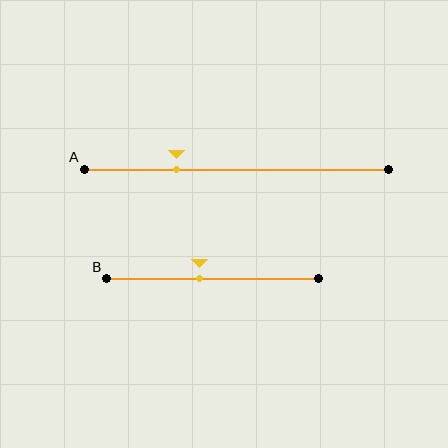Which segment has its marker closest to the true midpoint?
Segment B has its marker closest to the true midpoint.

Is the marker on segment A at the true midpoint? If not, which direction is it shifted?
No, the marker on segment A is shifted to the left by about 20% of the segment length.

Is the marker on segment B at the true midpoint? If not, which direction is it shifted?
No, the marker on segment B is shifted to the left by about 6% of the segment length.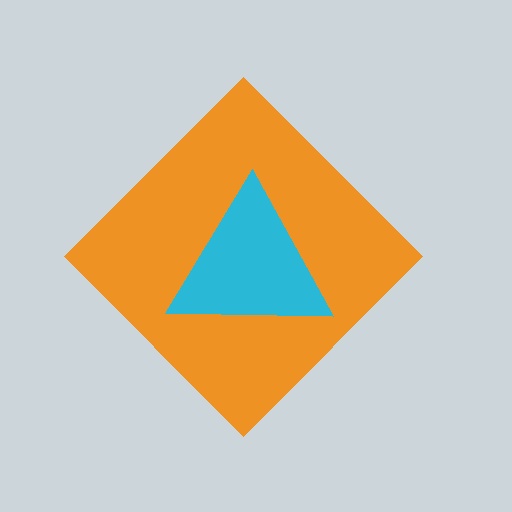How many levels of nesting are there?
2.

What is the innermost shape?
The cyan triangle.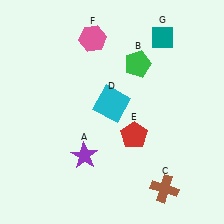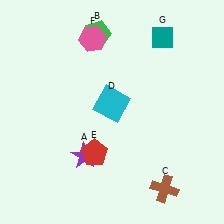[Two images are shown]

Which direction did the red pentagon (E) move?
The red pentagon (E) moved left.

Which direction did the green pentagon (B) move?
The green pentagon (B) moved left.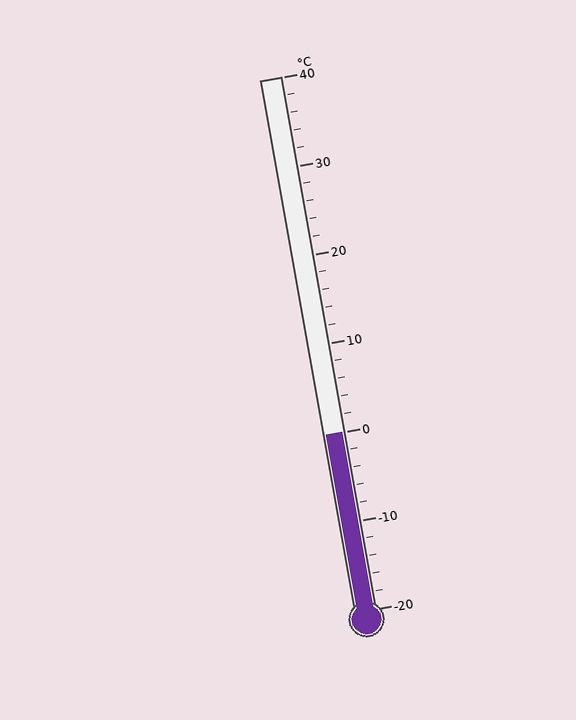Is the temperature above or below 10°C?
The temperature is below 10°C.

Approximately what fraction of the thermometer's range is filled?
The thermometer is filled to approximately 35% of its range.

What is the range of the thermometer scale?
The thermometer scale ranges from -20°C to 40°C.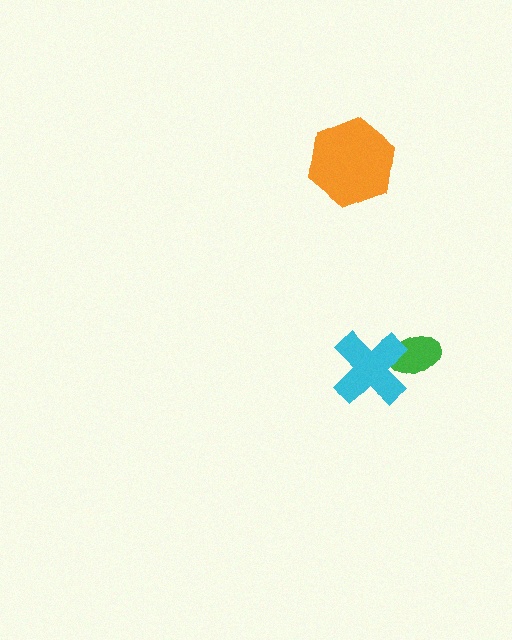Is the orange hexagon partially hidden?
No, no other shape covers it.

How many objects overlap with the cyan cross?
1 object overlaps with the cyan cross.